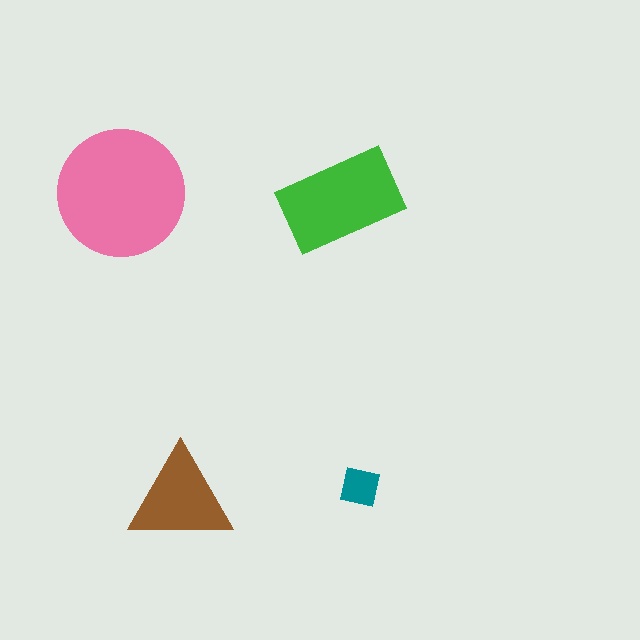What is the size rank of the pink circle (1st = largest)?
1st.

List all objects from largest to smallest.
The pink circle, the green rectangle, the brown triangle, the teal square.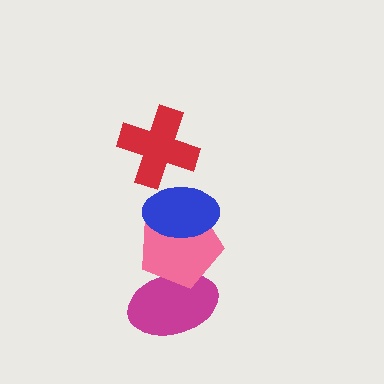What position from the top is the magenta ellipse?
The magenta ellipse is 4th from the top.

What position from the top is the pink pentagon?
The pink pentagon is 3rd from the top.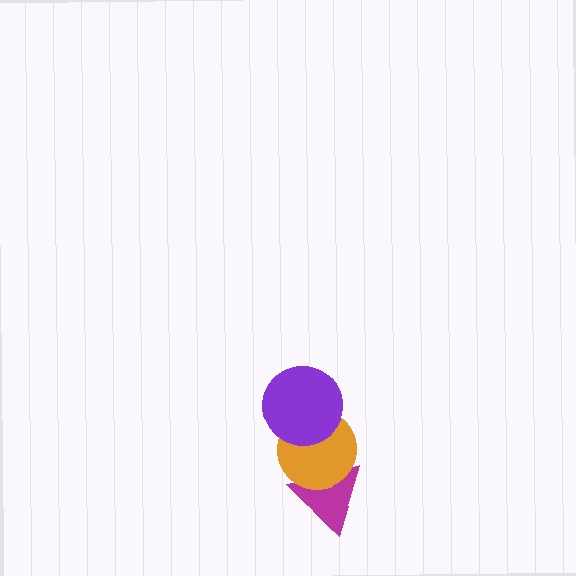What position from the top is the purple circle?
The purple circle is 1st from the top.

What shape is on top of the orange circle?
The purple circle is on top of the orange circle.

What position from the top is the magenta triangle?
The magenta triangle is 3rd from the top.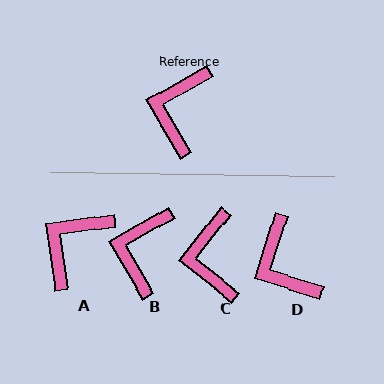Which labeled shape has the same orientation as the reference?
B.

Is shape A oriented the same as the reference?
No, it is off by about 22 degrees.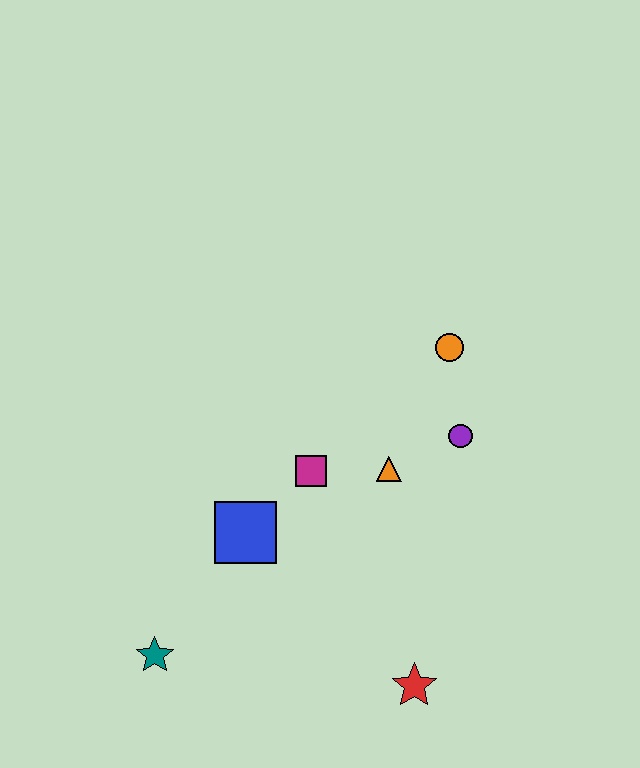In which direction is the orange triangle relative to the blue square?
The orange triangle is to the right of the blue square.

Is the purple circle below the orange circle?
Yes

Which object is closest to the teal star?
The blue square is closest to the teal star.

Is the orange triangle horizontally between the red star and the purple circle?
No